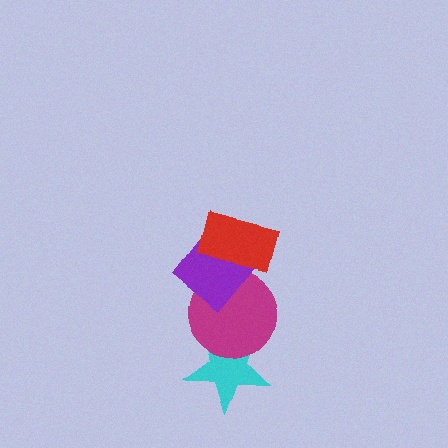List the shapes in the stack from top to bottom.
From top to bottom: the red rectangle, the purple diamond, the magenta circle, the cyan star.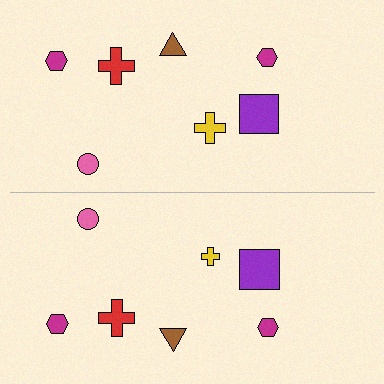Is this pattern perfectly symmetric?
No, the pattern is not perfectly symmetric. The yellow cross on the bottom side has a different size than its mirror counterpart.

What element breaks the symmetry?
The yellow cross on the bottom side has a different size than its mirror counterpart.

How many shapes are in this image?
There are 14 shapes in this image.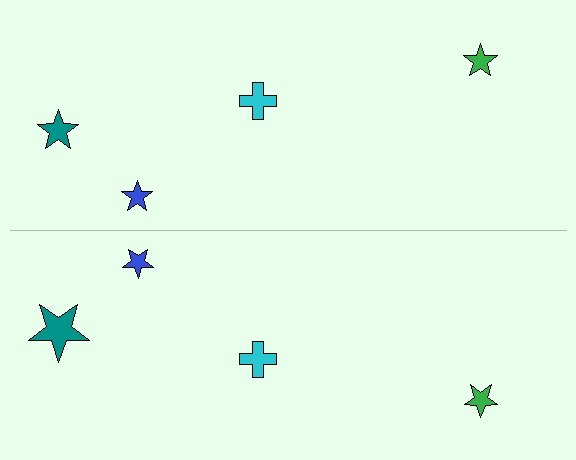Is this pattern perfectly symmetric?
No, the pattern is not perfectly symmetric. The teal star on the bottom side has a different size than its mirror counterpart.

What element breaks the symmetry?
The teal star on the bottom side has a different size than its mirror counterpart.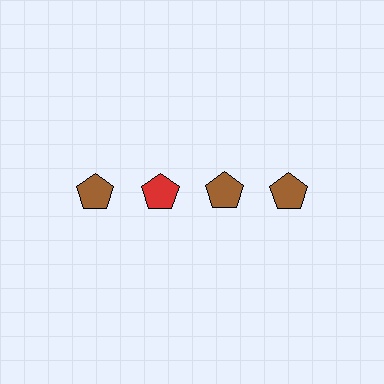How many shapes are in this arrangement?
There are 4 shapes arranged in a grid pattern.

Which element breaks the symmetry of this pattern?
The red pentagon in the top row, second from left column breaks the symmetry. All other shapes are brown pentagons.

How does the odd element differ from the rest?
It has a different color: red instead of brown.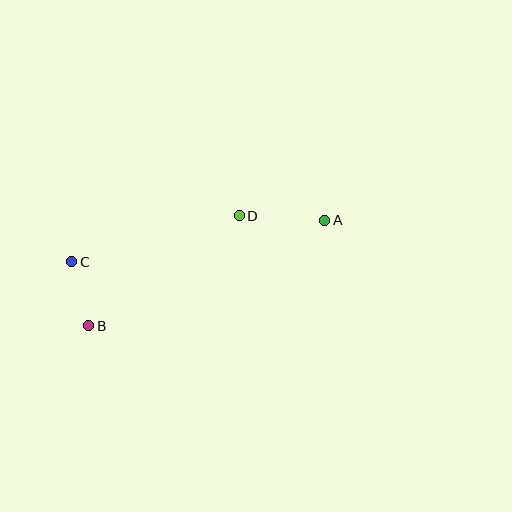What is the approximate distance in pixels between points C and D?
The distance between C and D is approximately 174 pixels.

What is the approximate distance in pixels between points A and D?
The distance between A and D is approximately 86 pixels.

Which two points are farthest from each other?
Points A and B are farthest from each other.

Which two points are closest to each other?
Points B and C are closest to each other.